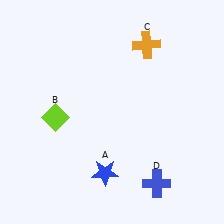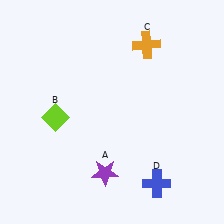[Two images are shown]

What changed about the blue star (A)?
In Image 1, A is blue. In Image 2, it changed to purple.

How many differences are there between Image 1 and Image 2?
There is 1 difference between the two images.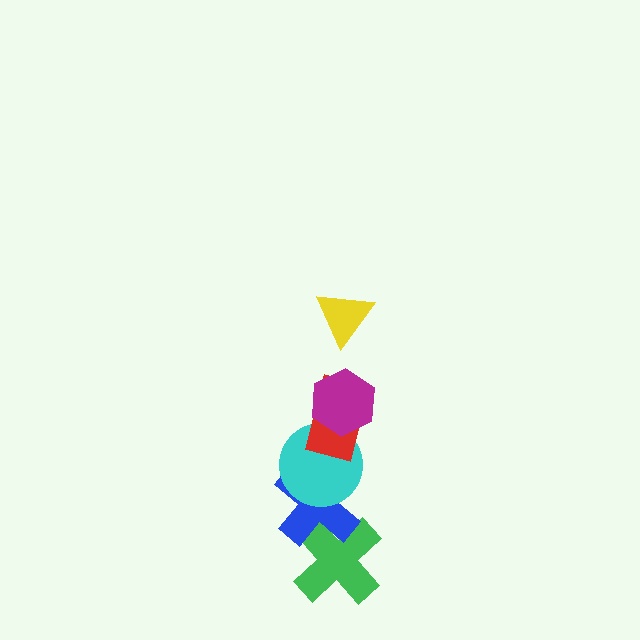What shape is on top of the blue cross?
The cyan circle is on top of the blue cross.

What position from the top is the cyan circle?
The cyan circle is 4th from the top.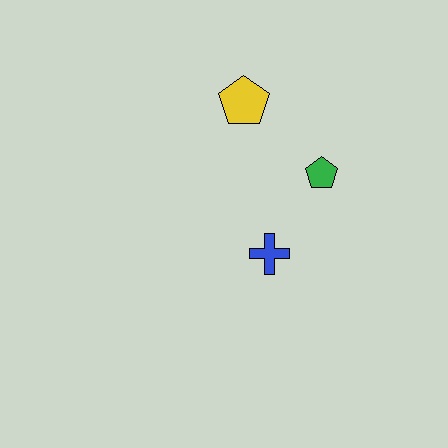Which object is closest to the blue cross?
The green pentagon is closest to the blue cross.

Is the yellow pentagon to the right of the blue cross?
No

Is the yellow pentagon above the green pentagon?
Yes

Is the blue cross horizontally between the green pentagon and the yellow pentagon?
Yes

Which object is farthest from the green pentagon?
The yellow pentagon is farthest from the green pentagon.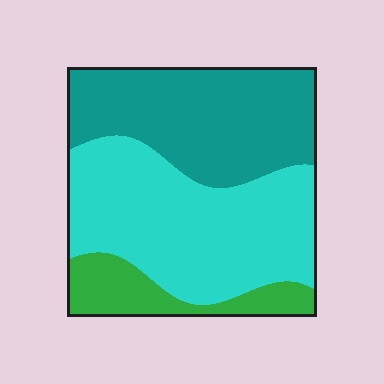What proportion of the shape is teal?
Teal covers about 40% of the shape.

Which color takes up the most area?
Cyan, at roughly 45%.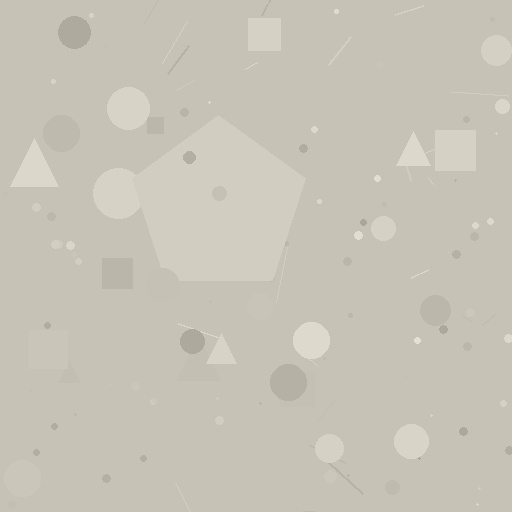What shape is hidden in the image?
A pentagon is hidden in the image.